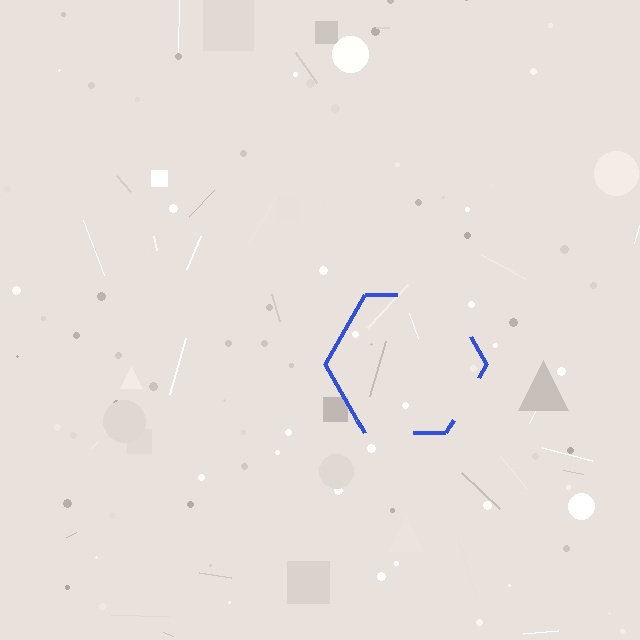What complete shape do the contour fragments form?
The contour fragments form a hexagon.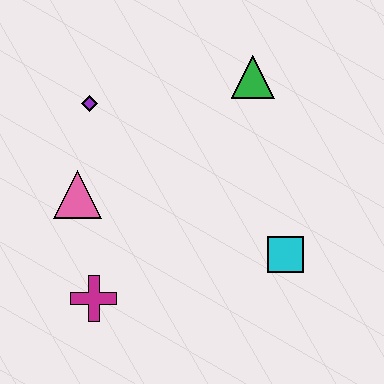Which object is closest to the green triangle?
The purple diamond is closest to the green triangle.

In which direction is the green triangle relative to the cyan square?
The green triangle is above the cyan square.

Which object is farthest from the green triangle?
The magenta cross is farthest from the green triangle.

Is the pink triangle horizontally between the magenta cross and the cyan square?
No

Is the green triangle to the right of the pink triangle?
Yes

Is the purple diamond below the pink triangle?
No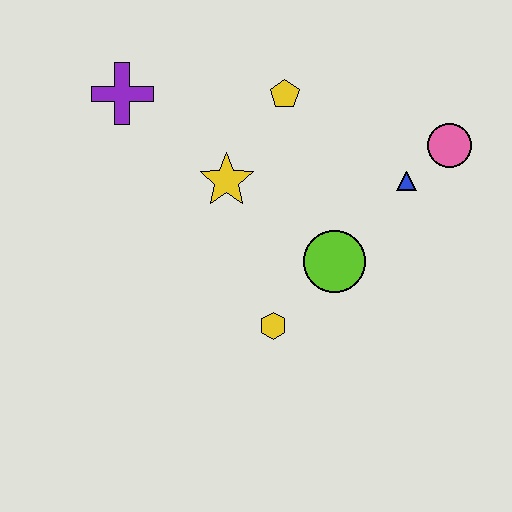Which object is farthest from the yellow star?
The pink circle is farthest from the yellow star.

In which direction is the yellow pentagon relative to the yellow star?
The yellow pentagon is above the yellow star.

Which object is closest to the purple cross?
The yellow star is closest to the purple cross.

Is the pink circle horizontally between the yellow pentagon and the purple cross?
No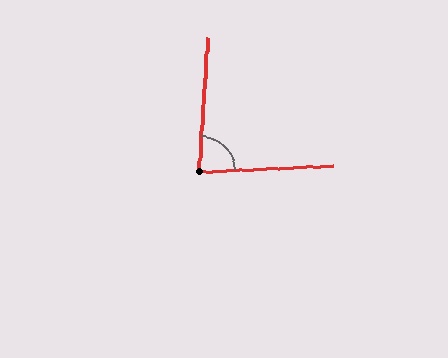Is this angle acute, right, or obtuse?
It is acute.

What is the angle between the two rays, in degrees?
Approximately 84 degrees.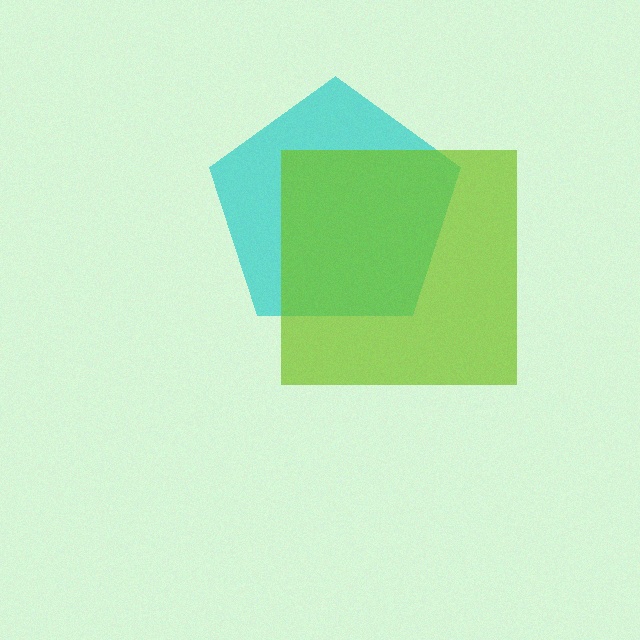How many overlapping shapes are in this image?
There are 2 overlapping shapes in the image.